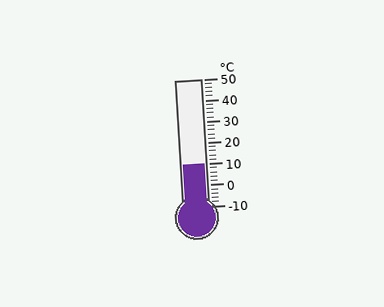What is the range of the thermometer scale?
The thermometer scale ranges from -10°C to 50°C.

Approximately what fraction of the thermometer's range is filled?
The thermometer is filled to approximately 35% of its range.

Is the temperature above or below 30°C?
The temperature is below 30°C.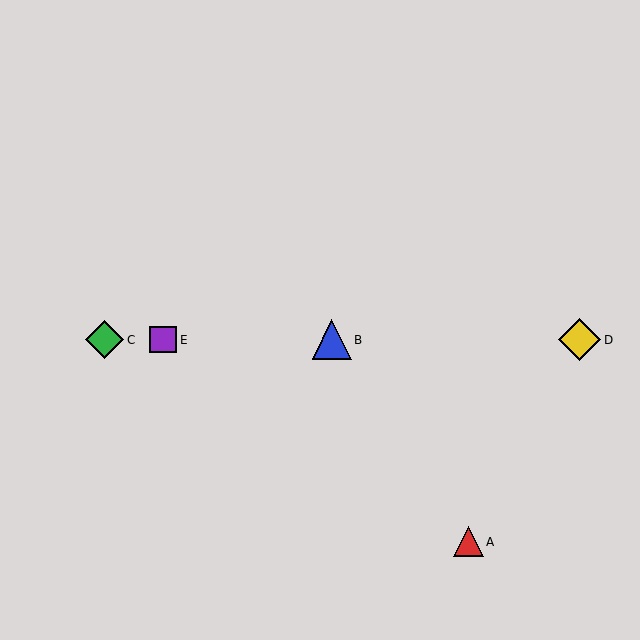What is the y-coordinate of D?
Object D is at y≈340.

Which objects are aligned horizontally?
Objects B, C, D, E are aligned horizontally.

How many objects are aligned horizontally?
4 objects (B, C, D, E) are aligned horizontally.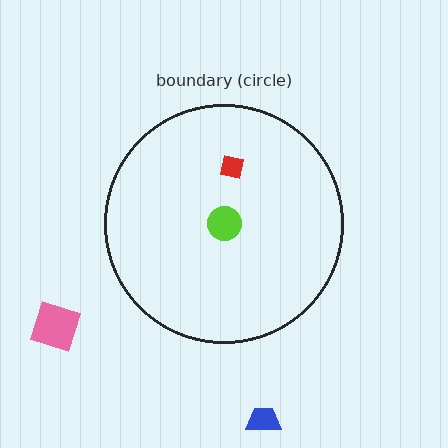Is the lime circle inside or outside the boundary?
Inside.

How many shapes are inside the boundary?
2 inside, 2 outside.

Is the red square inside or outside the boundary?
Inside.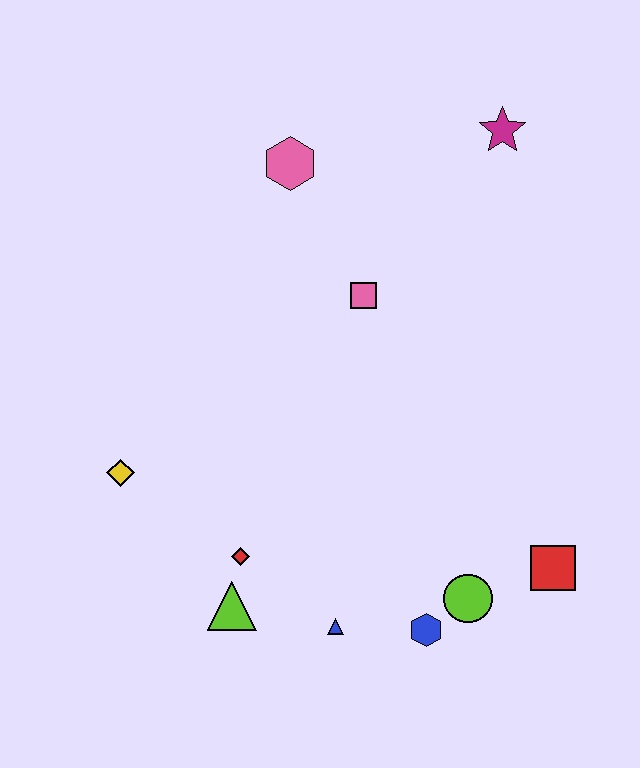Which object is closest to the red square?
The lime circle is closest to the red square.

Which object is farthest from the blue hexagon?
The magenta star is farthest from the blue hexagon.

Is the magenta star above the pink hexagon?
Yes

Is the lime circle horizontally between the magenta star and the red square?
No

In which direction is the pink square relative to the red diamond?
The pink square is above the red diamond.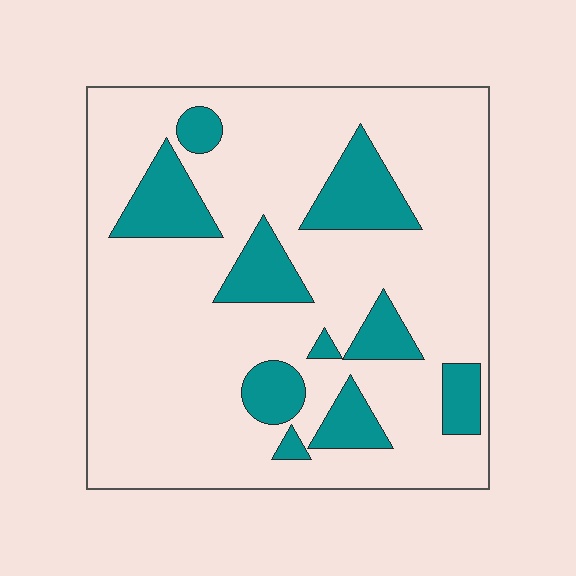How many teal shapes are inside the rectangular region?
10.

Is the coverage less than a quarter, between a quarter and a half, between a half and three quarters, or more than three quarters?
Less than a quarter.